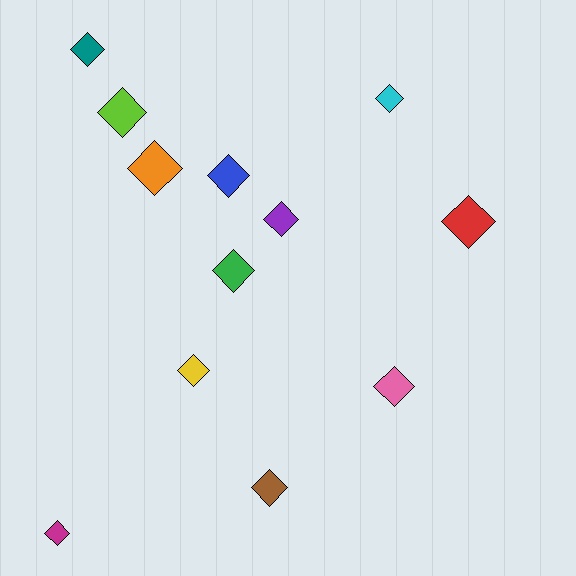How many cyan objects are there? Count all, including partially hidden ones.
There is 1 cyan object.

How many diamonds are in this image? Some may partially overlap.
There are 12 diamonds.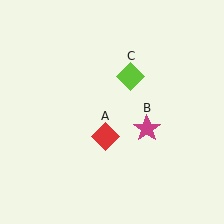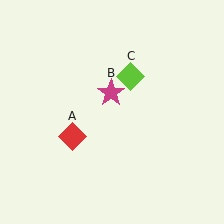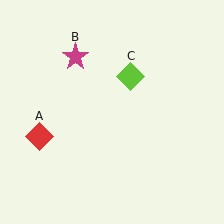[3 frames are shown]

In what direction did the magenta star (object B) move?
The magenta star (object B) moved up and to the left.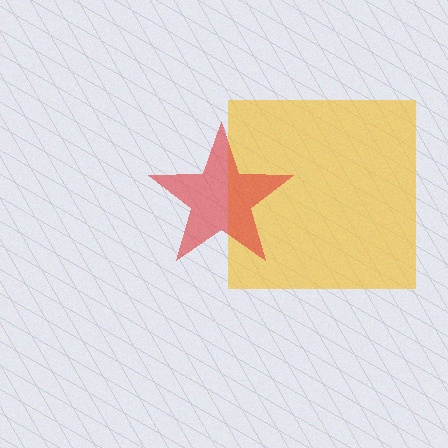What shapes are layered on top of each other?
The layered shapes are: a yellow square, a red star.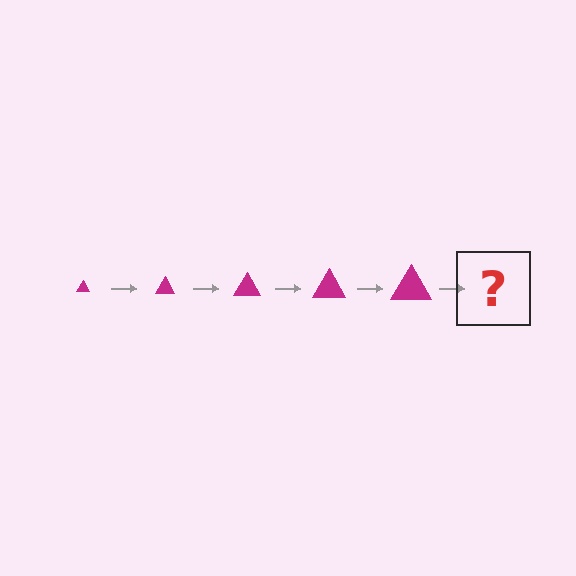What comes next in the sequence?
The next element should be a magenta triangle, larger than the previous one.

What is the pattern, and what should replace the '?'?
The pattern is that the triangle gets progressively larger each step. The '?' should be a magenta triangle, larger than the previous one.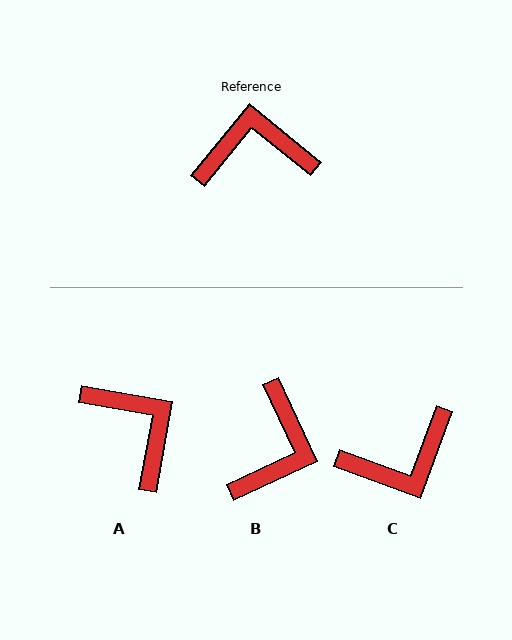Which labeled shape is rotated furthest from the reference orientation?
C, about 161 degrees away.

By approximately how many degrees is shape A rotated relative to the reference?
Approximately 61 degrees clockwise.